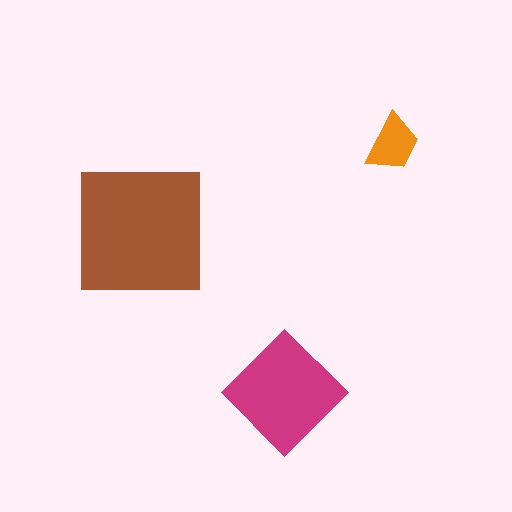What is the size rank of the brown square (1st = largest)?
1st.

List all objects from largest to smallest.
The brown square, the magenta diamond, the orange trapezoid.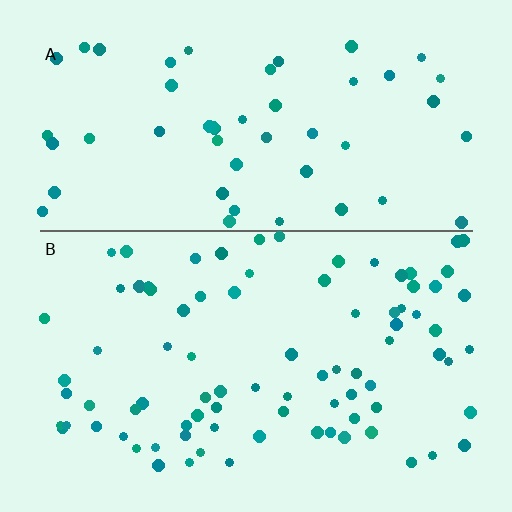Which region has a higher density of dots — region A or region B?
B (the bottom).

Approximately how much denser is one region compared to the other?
Approximately 1.7× — region B over region A.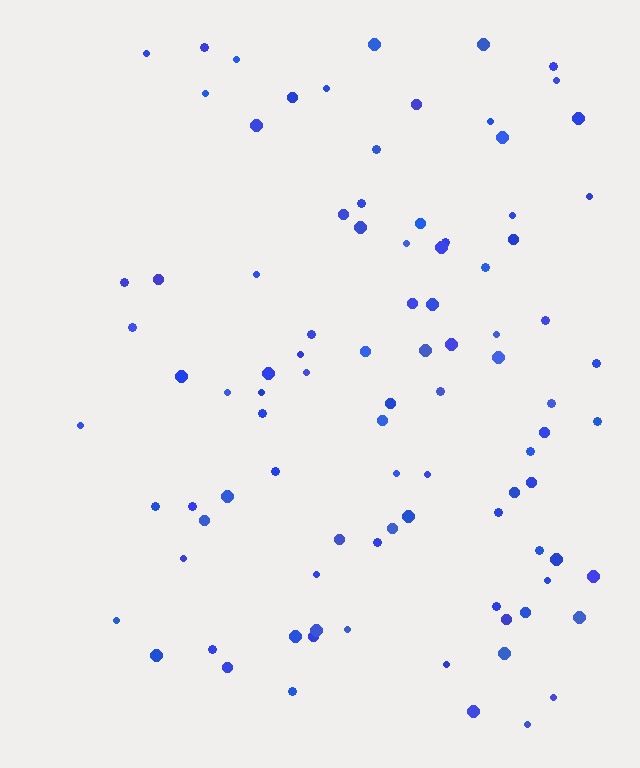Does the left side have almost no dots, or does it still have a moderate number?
Still a moderate number, just noticeably fewer than the right.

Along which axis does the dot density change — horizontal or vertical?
Horizontal.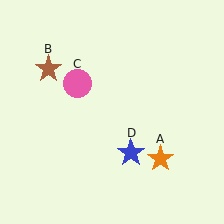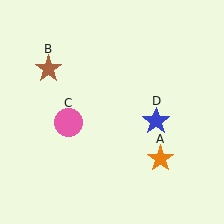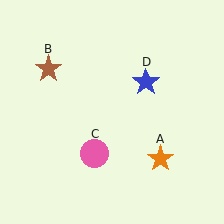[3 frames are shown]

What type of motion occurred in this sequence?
The pink circle (object C), blue star (object D) rotated counterclockwise around the center of the scene.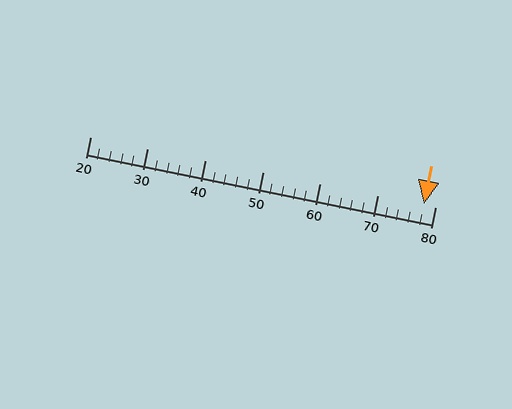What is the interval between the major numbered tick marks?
The major tick marks are spaced 10 units apart.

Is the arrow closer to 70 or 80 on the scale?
The arrow is closer to 80.